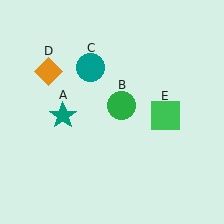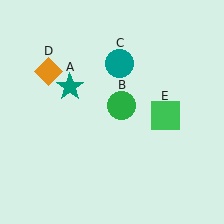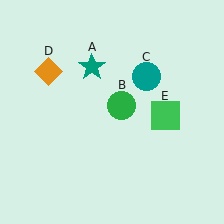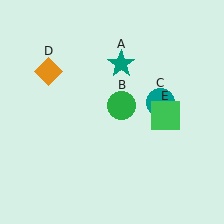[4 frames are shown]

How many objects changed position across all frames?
2 objects changed position: teal star (object A), teal circle (object C).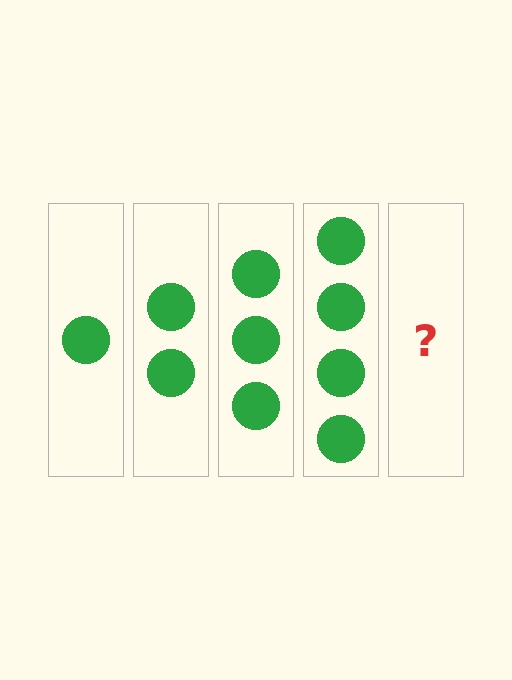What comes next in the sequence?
The next element should be 5 circles.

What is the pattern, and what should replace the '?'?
The pattern is that each step adds one more circle. The '?' should be 5 circles.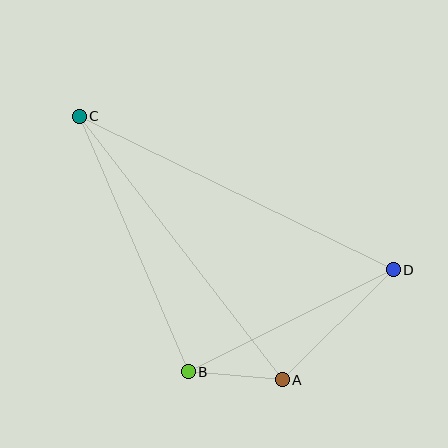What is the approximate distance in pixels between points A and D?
The distance between A and D is approximately 157 pixels.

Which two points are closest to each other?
Points A and B are closest to each other.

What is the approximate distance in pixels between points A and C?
The distance between A and C is approximately 332 pixels.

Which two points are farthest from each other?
Points C and D are farthest from each other.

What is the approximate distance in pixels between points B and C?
The distance between B and C is approximately 277 pixels.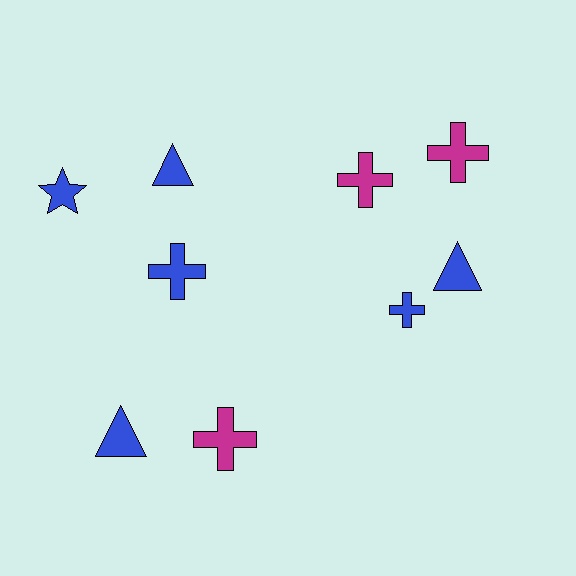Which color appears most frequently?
Blue, with 6 objects.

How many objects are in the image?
There are 9 objects.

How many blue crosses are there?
There are 2 blue crosses.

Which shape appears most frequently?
Cross, with 5 objects.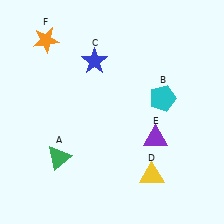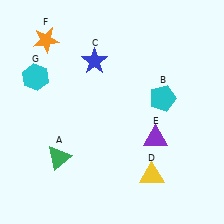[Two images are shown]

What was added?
A cyan hexagon (G) was added in Image 2.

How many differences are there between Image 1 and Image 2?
There is 1 difference between the two images.